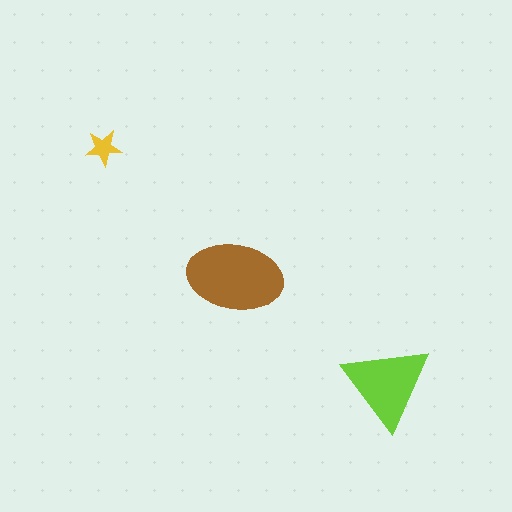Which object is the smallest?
The yellow star.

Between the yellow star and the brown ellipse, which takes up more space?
The brown ellipse.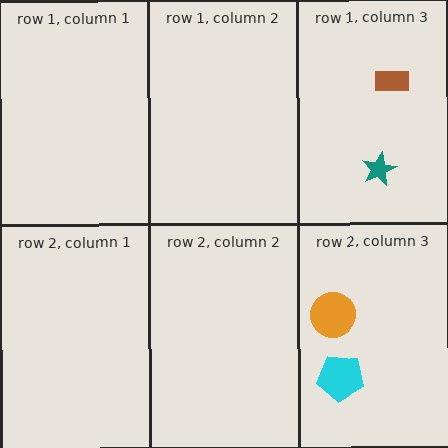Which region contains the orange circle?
The row 2, column 3 region.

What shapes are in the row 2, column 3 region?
The cyan pentagon, the orange circle.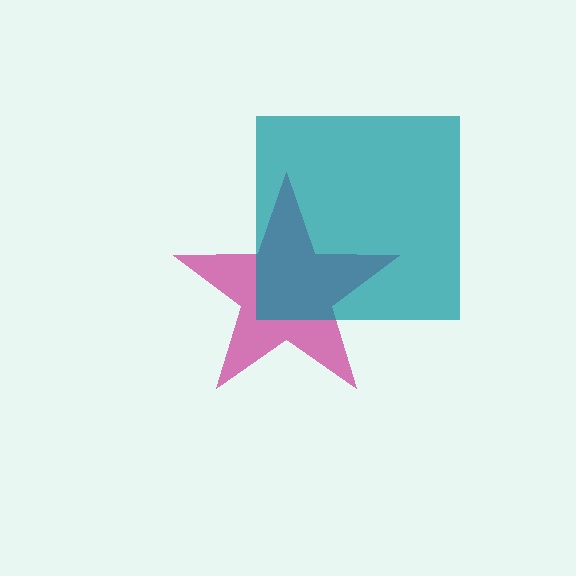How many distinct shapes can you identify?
There are 2 distinct shapes: a magenta star, a teal square.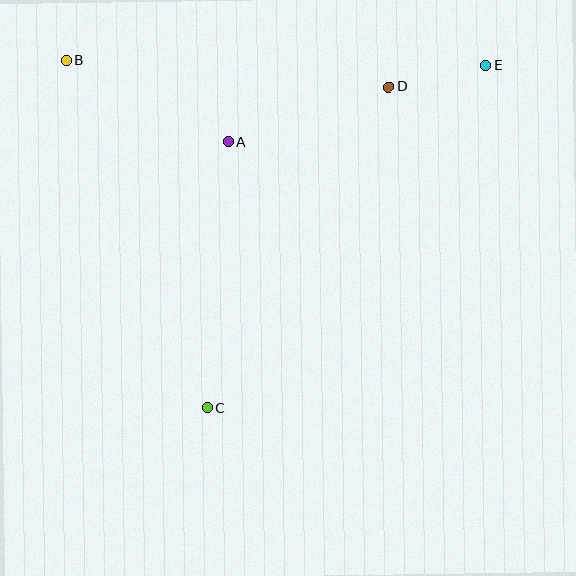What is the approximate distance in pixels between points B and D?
The distance between B and D is approximately 324 pixels.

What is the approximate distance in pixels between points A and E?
The distance between A and E is approximately 268 pixels.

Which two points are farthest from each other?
Points C and E are farthest from each other.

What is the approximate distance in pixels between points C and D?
The distance between C and D is approximately 369 pixels.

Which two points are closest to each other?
Points D and E are closest to each other.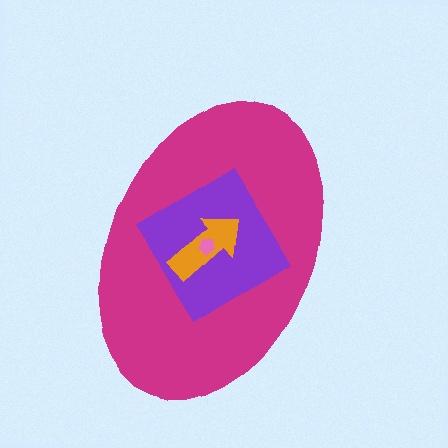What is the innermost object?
The pink pentagon.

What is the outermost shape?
The magenta ellipse.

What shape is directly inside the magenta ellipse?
The purple diamond.